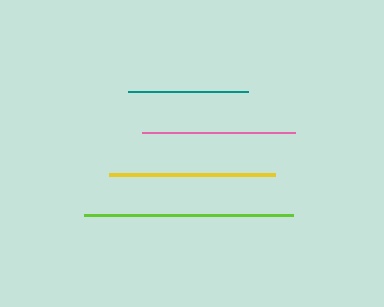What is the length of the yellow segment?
The yellow segment is approximately 166 pixels long.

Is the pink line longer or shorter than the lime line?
The lime line is longer than the pink line.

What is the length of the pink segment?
The pink segment is approximately 154 pixels long.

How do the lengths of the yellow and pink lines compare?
The yellow and pink lines are approximately the same length.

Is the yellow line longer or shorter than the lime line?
The lime line is longer than the yellow line.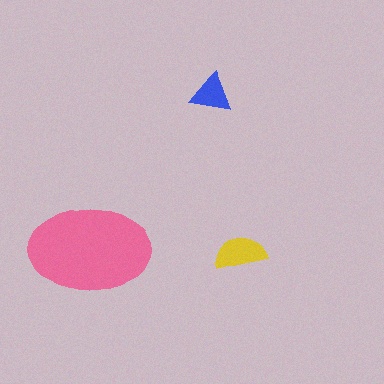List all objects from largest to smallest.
The pink ellipse, the yellow semicircle, the blue triangle.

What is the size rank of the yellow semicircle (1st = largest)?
2nd.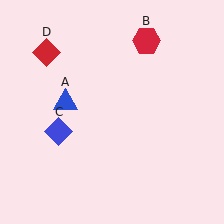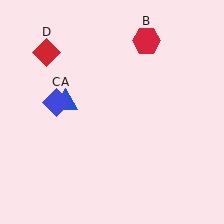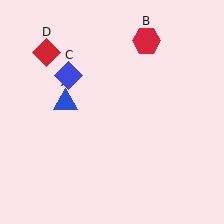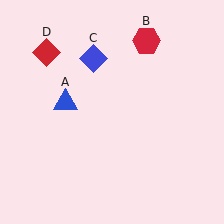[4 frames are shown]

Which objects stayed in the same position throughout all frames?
Blue triangle (object A) and red hexagon (object B) and red diamond (object D) remained stationary.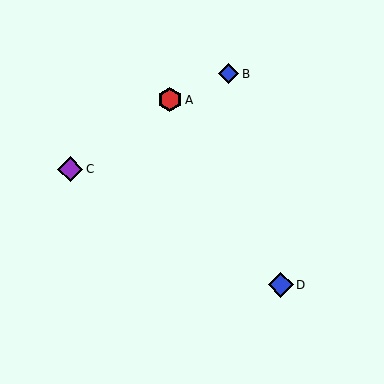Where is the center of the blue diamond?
The center of the blue diamond is at (229, 74).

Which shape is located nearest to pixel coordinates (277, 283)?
The blue diamond (labeled D) at (281, 285) is nearest to that location.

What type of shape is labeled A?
Shape A is a red hexagon.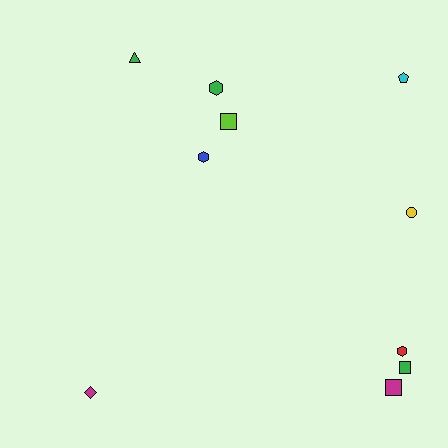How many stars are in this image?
There are no stars.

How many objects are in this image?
There are 10 objects.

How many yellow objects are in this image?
There is 1 yellow object.